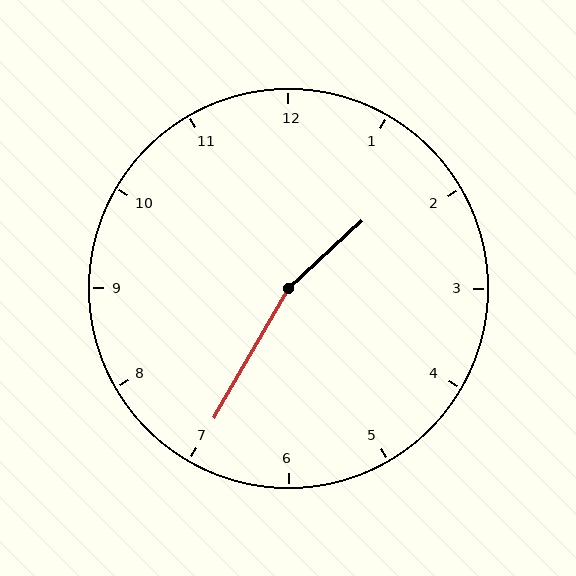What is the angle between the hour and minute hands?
Approximately 162 degrees.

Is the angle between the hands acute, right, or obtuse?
It is obtuse.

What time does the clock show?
1:35.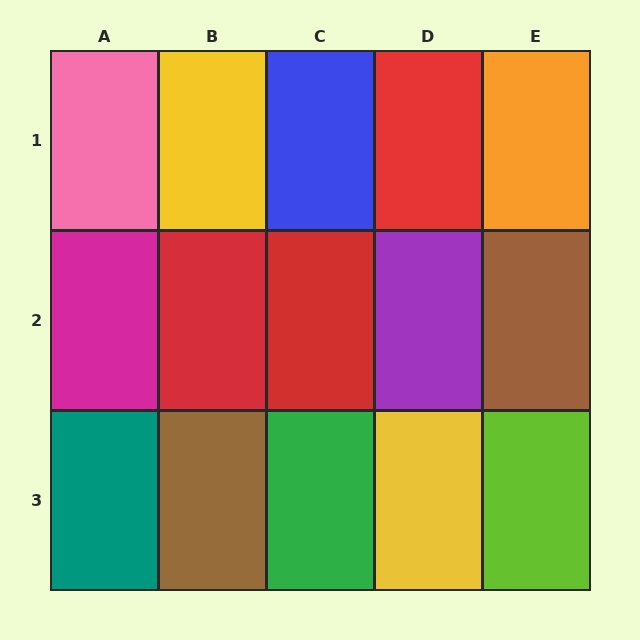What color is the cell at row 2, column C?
Red.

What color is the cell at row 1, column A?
Pink.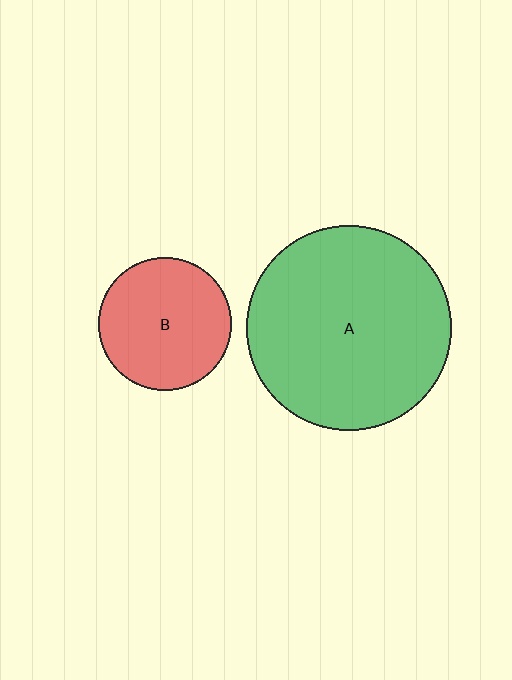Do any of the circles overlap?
No, none of the circles overlap.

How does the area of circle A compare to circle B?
Approximately 2.4 times.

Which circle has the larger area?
Circle A (green).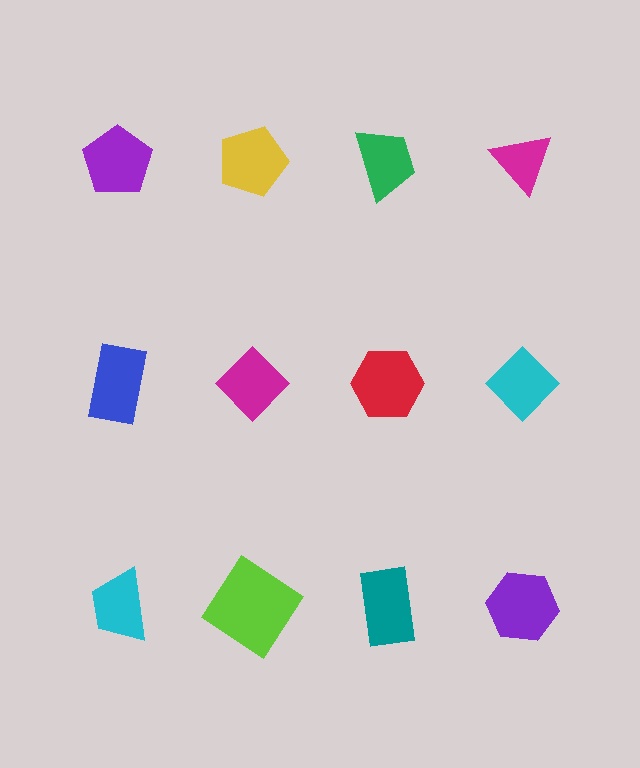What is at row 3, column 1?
A cyan trapezoid.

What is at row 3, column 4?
A purple hexagon.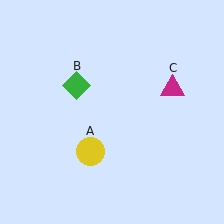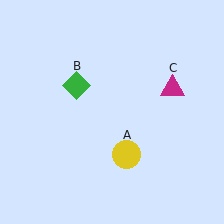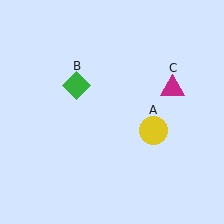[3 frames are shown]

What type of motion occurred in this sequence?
The yellow circle (object A) rotated counterclockwise around the center of the scene.